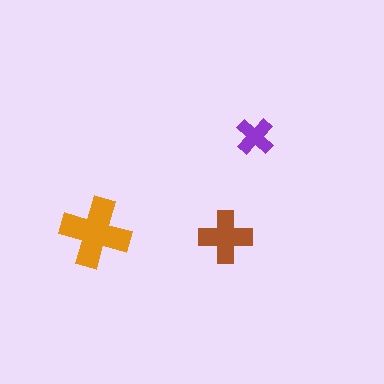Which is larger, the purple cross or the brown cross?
The brown one.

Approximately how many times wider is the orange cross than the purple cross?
About 2 times wider.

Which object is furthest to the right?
The purple cross is rightmost.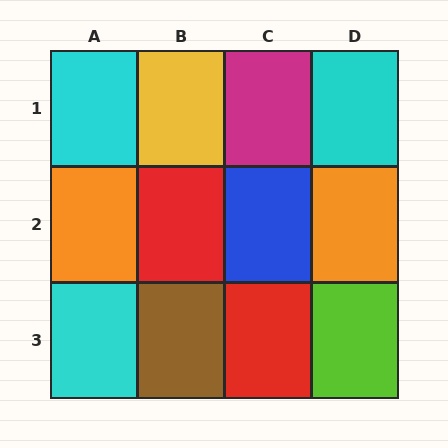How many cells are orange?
2 cells are orange.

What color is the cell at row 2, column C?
Blue.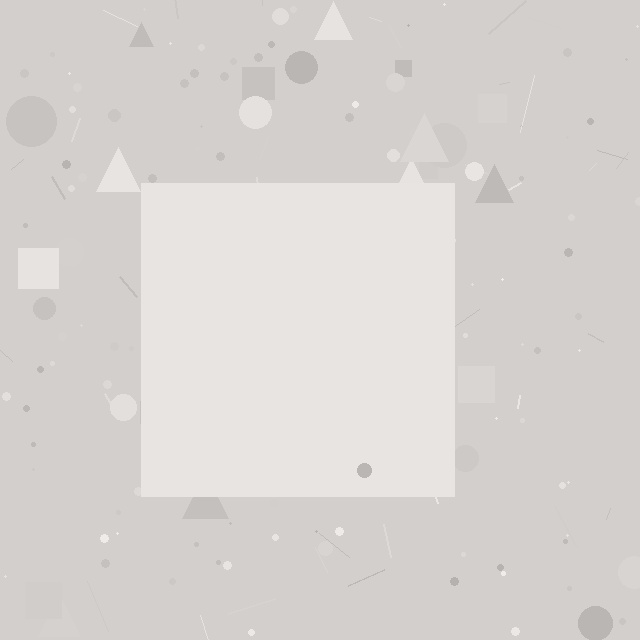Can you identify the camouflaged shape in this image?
The camouflaged shape is a square.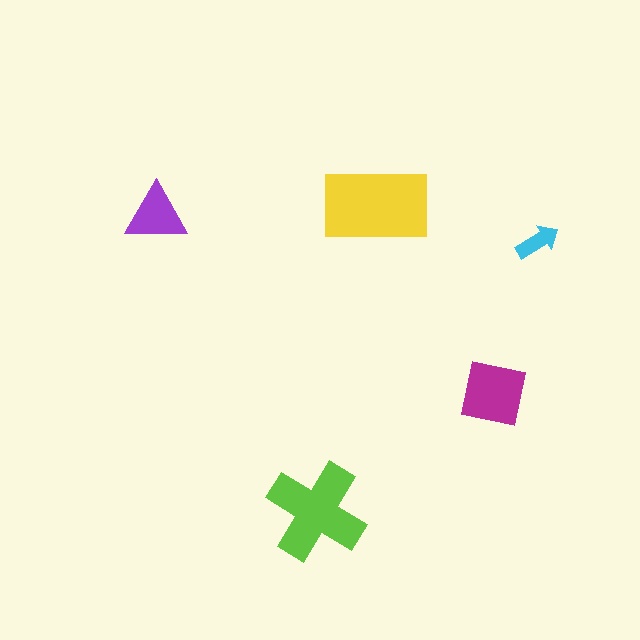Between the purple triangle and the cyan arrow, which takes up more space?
The purple triangle.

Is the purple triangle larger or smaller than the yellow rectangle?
Smaller.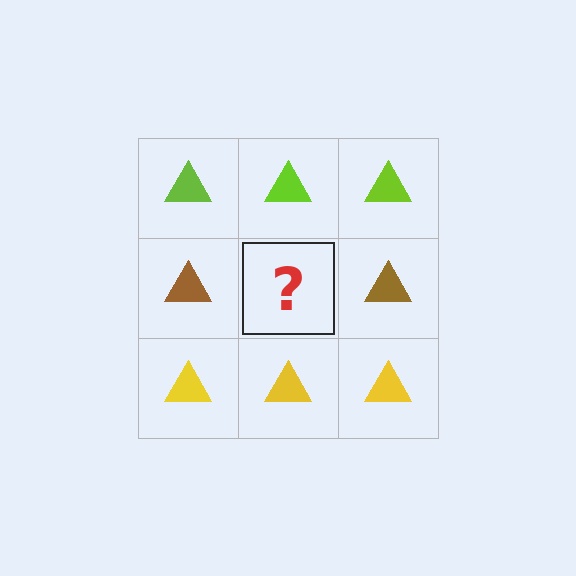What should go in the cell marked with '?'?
The missing cell should contain a brown triangle.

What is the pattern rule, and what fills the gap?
The rule is that each row has a consistent color. The gap should be filled with a brown triangle.